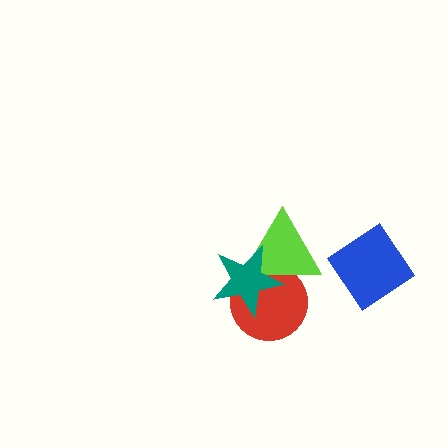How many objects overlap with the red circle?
2 objects overlap with the red circle.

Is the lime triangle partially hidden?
Yes, it is partially covered by another shape.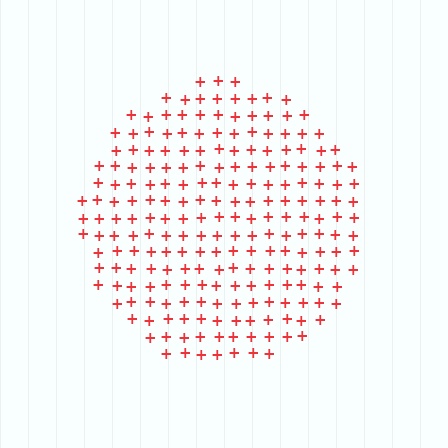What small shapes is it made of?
It is made of small plus signs.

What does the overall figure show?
The overall figure shows a circle.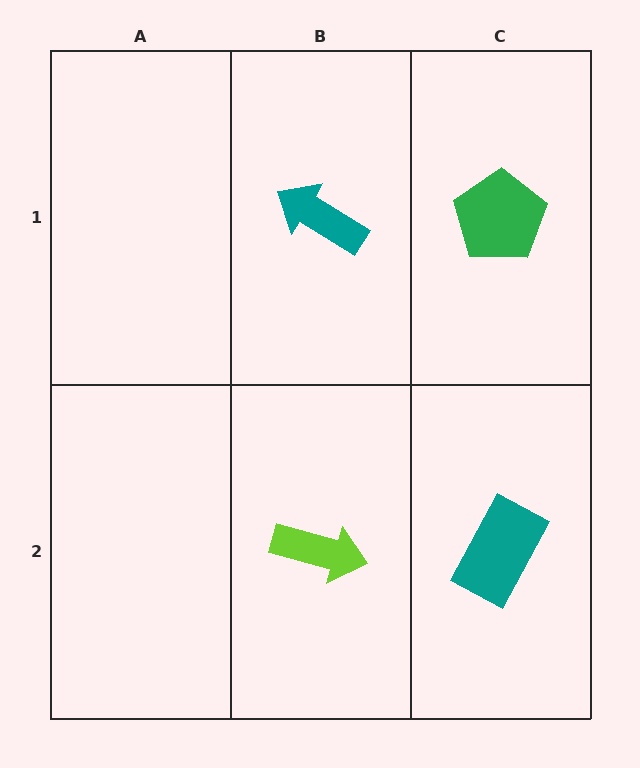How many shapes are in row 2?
2 shapes.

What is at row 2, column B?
A lime arrow.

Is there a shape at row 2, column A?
No, that cell is empty.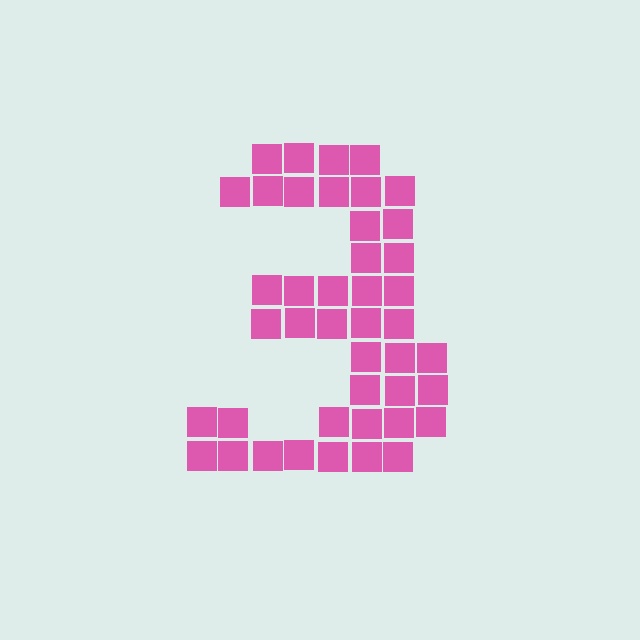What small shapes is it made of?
It is made of small squares.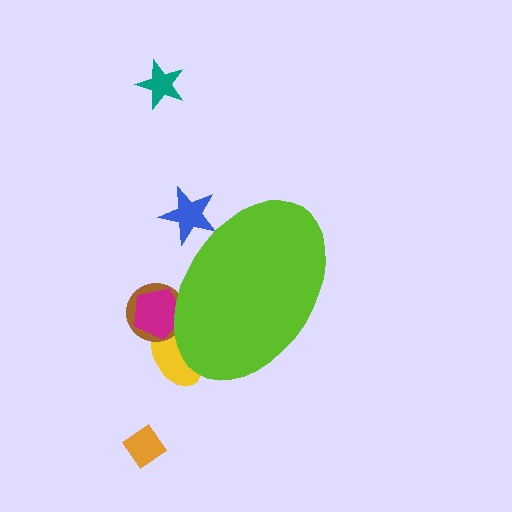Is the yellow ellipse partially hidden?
Yes, the yellow ellipse is partially hidden behind the lime ellipse.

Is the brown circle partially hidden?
Yes, the brown circle is partially hidden behind the lime ellipse.